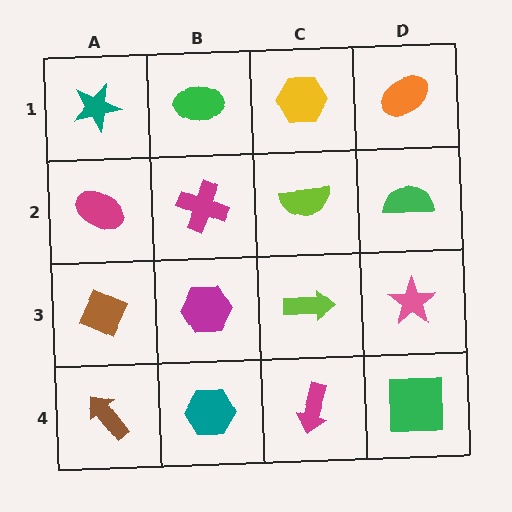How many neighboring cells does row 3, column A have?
3.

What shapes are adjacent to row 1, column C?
A lime semicircle (row 2, column C), a green ellipse (row 1, column B), an orange ellipse (row 1, column D).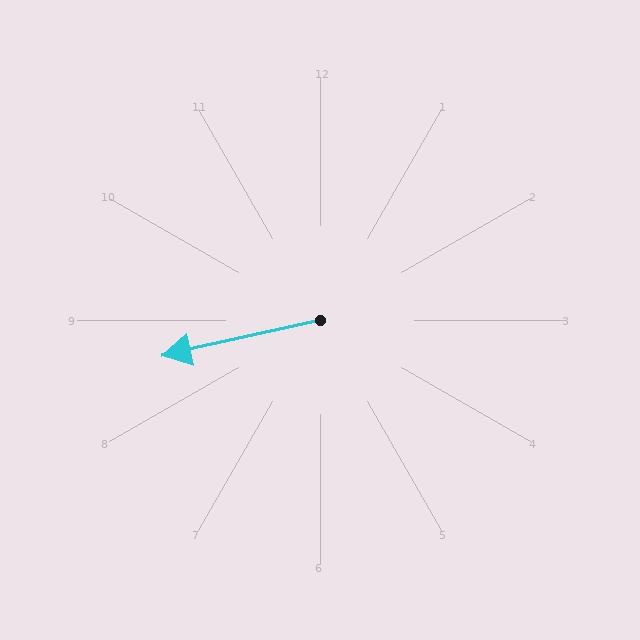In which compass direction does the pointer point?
West.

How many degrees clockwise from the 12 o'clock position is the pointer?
Approximately 257 degrees.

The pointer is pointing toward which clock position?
Roughly 9 o'clock.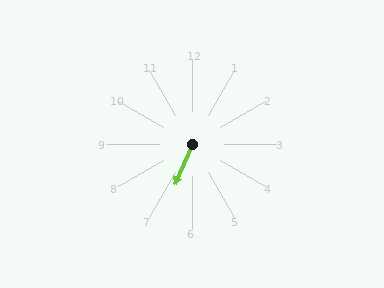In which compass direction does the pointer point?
Southwest.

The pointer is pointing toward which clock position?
Roughly 7 o'clock.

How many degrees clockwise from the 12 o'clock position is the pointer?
Approximately 204 degrees.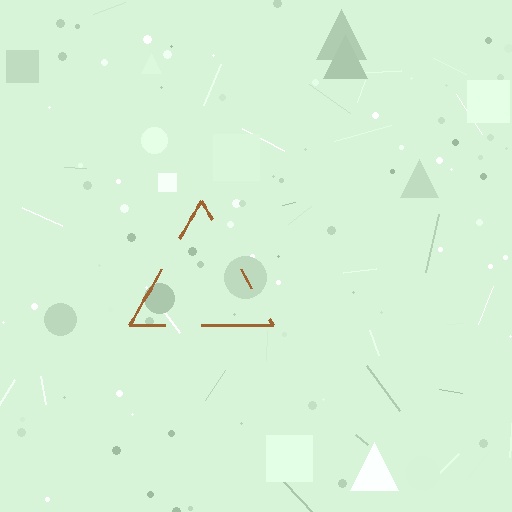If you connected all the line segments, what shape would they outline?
They would outline a triangle.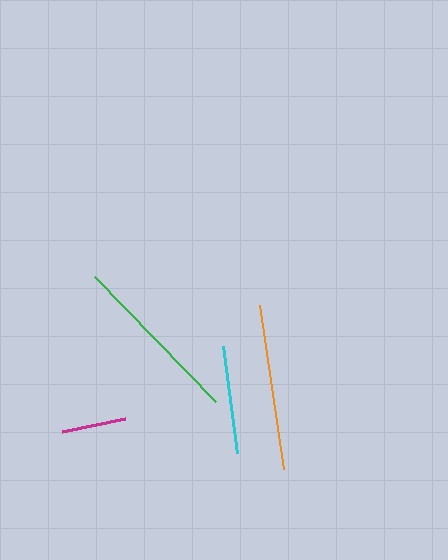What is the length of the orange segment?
The orange segment is approximately 165 pixels long.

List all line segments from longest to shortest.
From longest to shortest: green, orange, cyan, magenta.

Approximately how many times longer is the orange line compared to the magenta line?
The orange line is approximately 2.6 times the length of the magenta line.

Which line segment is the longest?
The green line is the longest at approximately 174 pixels.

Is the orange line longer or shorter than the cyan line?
The orange line is longer than the cyan line.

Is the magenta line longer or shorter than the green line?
The green line is longer than the magenta line.